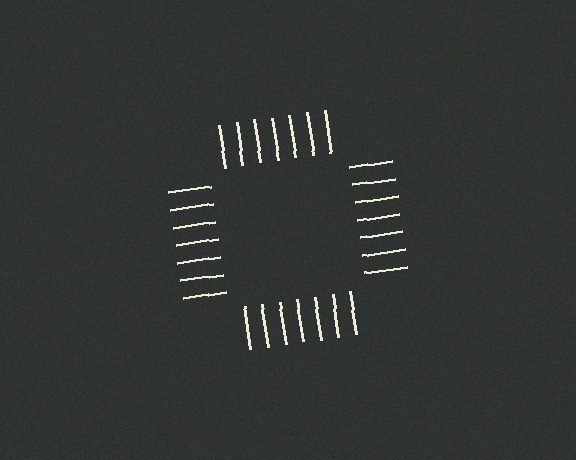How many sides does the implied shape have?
4 sides — the line-ends trace a square.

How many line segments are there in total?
28 — 7 along each of the 4 edges.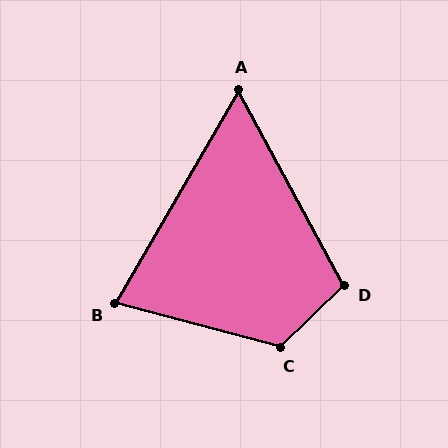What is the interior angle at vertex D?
Approximately 105 degrees (obtuse).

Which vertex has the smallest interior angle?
A, at approximately 58 degrees.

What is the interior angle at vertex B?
Approximately 75 degrees (acute).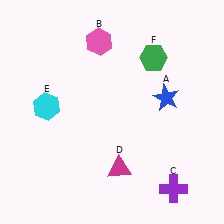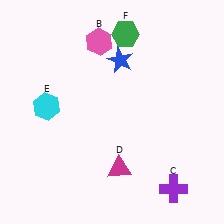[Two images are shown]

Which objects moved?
The objects that moved are: the blue star (A), the green hexagon (F).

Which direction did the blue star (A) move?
The blue star (A) moved left.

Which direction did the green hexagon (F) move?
The green hexagon (F) moved left.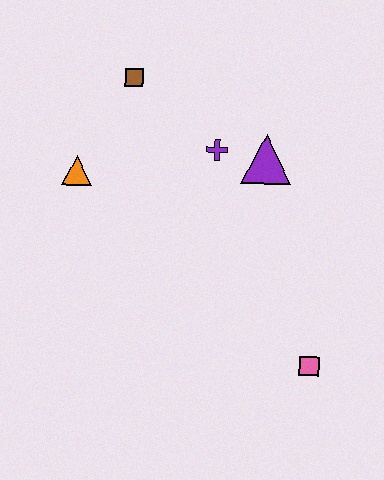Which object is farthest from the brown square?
The pink square is farthest from the brown square.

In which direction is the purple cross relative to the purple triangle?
The purple cross is to the left of the purple triangle.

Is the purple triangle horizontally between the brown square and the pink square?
Yes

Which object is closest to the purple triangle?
The purple cross is closest to the purple triangle.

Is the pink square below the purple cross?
Yes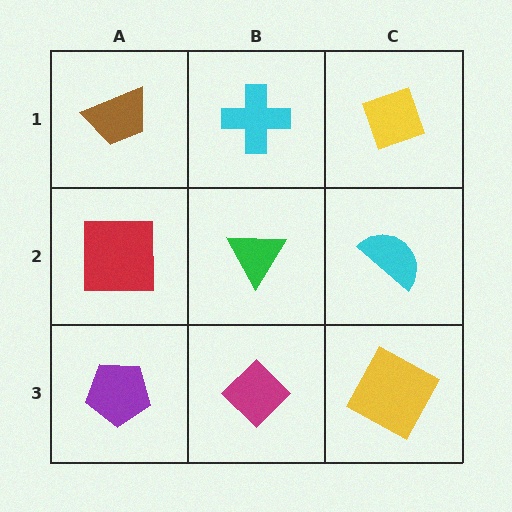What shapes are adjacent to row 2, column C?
A yellow diamond (row 1, column C), a yellow square (row 3, column C), a green triangle (row 2, column B).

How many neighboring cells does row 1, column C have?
2.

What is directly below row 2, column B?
A magenta diamond.